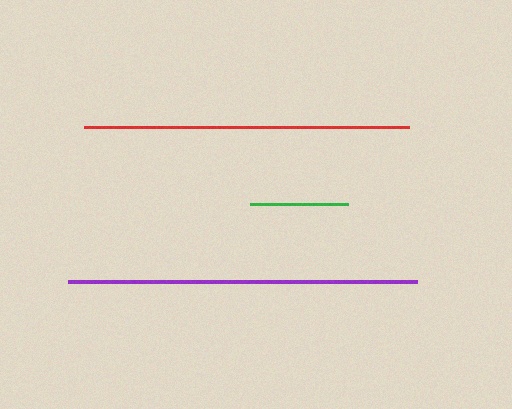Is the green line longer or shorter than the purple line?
The purple line is longer than the green line.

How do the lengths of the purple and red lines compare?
The purple and red lines are approximately the same length.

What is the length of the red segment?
The red segment is approximately 325 pixels long.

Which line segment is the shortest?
The green line is the shortest at approximately 98 pixels.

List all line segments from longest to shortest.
From longest to shortest: purple, red, green.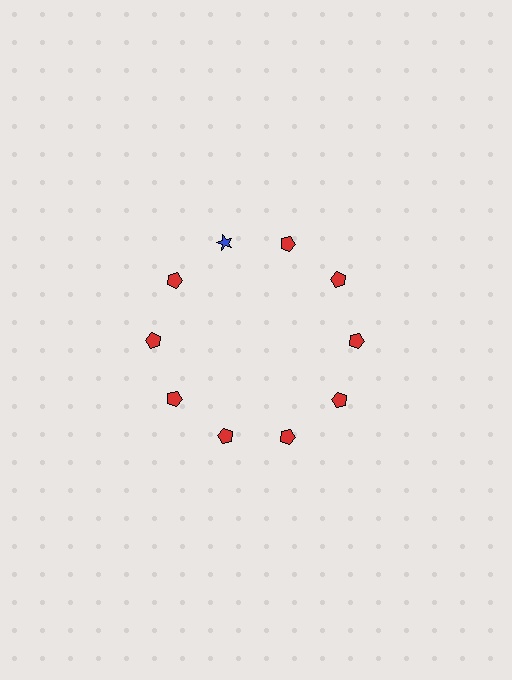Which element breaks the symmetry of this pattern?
The blue star at roughly the 11 o'clock position breaks the symmetry. All other shapes are red pentagons.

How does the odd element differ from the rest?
It differs in both color (blue instead of red) and shape (star instead of pentagon).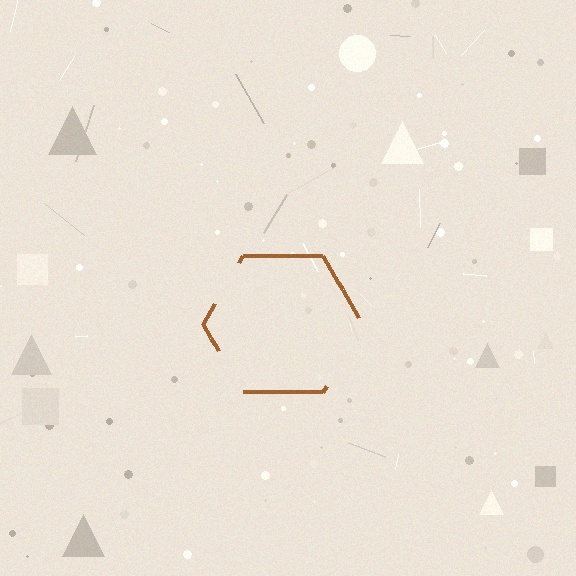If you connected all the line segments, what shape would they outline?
They would outline a hexagon.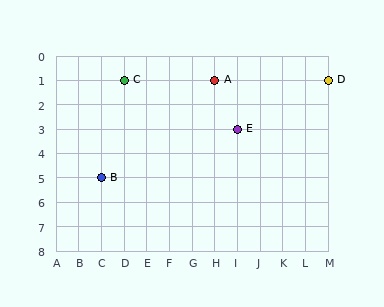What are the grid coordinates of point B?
Point B is at grid coordinates (C, 5).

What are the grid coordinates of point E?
Point E is at grid coordinates (I, 3).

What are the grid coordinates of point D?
Point D is at grid coordinates (M, 1).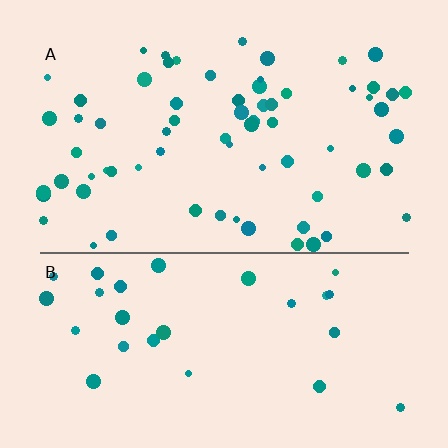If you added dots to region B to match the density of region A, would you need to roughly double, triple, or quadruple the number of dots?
Approximately double.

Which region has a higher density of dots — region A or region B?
A (the top).